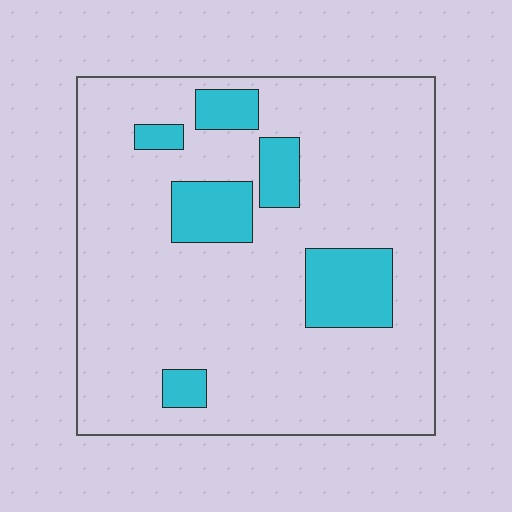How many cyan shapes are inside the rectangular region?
6.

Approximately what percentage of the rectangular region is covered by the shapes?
Approximately 15%.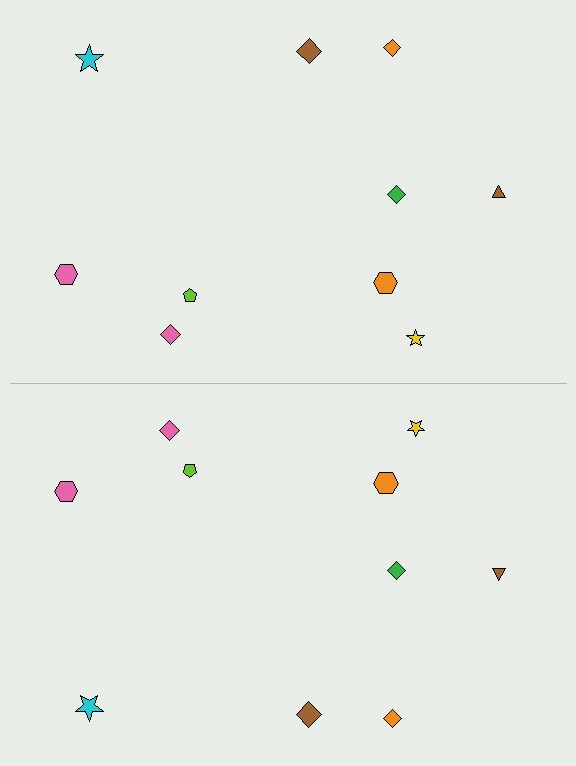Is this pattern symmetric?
Yes, this pattern has bilateral (reflection) symmetry.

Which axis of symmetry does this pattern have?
The pattern has a horizontal axis of symmetry running through the center of the image.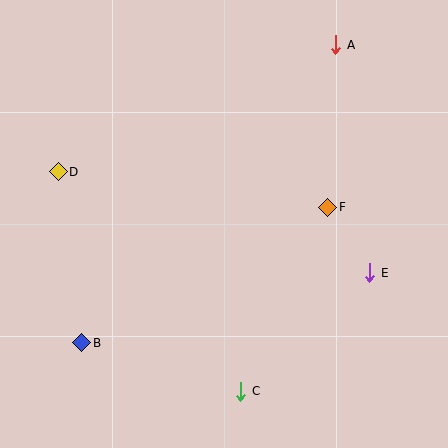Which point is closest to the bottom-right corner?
Point E is closest to the bottom-right corner.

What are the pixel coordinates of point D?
Point D is at (58, 172).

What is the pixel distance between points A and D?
The distance between A and D is 305 pixels.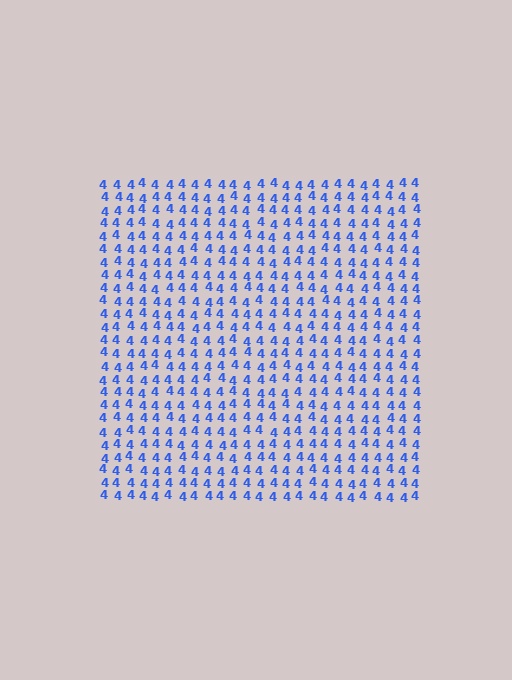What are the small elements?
The small elements are digit 4's.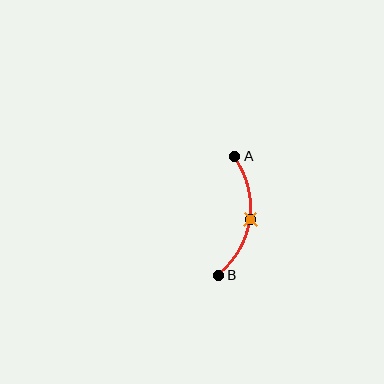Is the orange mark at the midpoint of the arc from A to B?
Yes. The orange mark lies on the arc at equal arc-length from both A and B — it is the arc midpoint.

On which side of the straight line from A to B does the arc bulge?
The arc bulges to the right of the straight line connecting A and B.